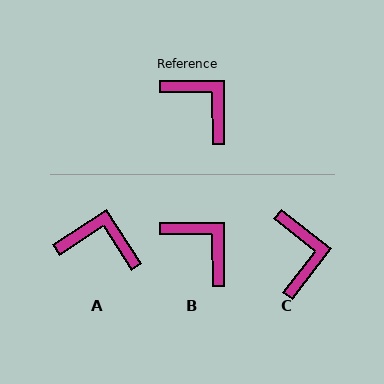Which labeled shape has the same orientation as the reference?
B.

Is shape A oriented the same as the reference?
No, it is off by about 33 degrees.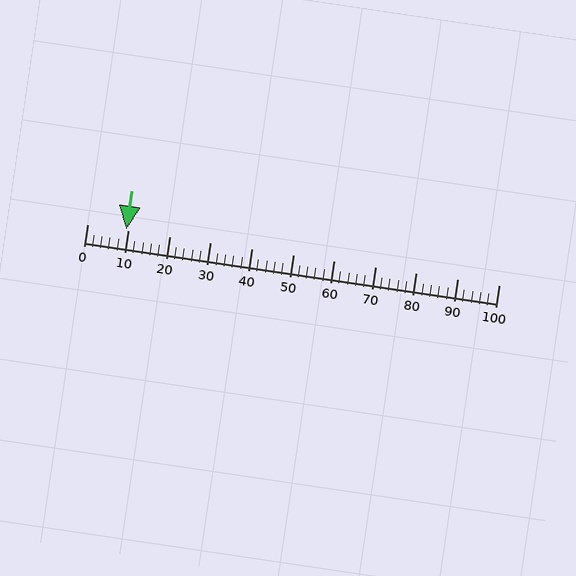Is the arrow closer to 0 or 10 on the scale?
The arrow is closer to 10.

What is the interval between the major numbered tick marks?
The major tick marks are spaced 10 units apart.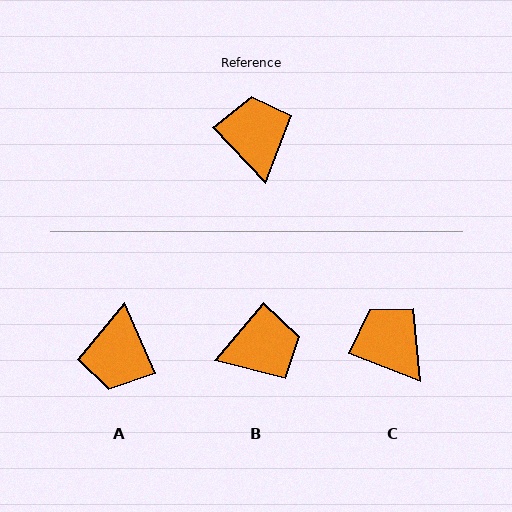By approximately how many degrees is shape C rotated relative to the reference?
Approximately 26 degrees counter-clockwise.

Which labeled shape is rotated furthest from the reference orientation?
A, about 161 degrees away.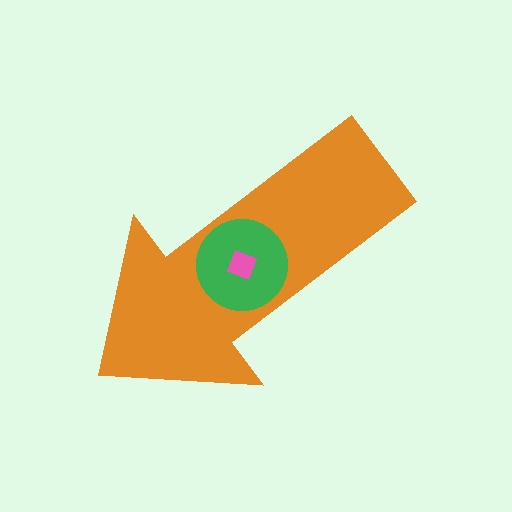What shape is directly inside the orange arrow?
The green circle.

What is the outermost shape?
The orange arrow.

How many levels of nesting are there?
3.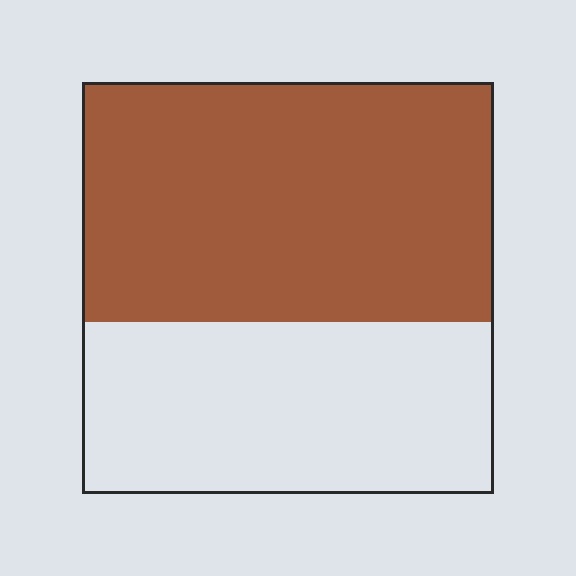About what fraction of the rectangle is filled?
About three fifths (3/5).